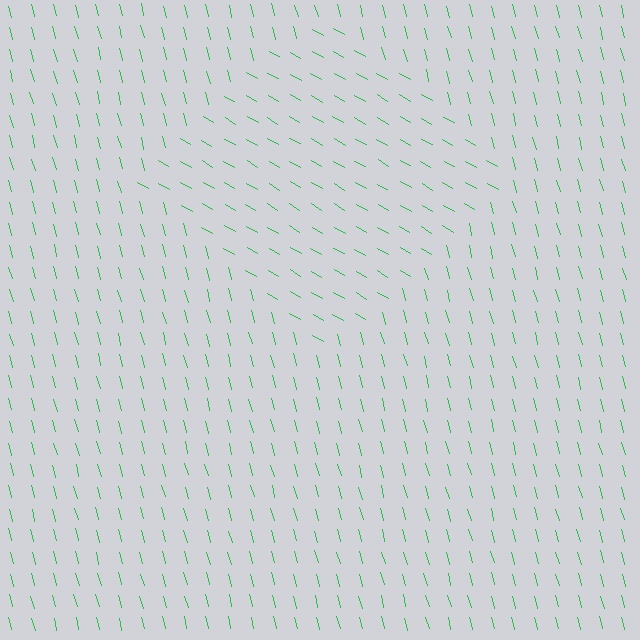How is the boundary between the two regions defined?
The boundary is defined purely by a change in line orientation (approximately 45 degrees difference). All lines are the same color and thickness.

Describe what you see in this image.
The image is filled with small green line segments. A diamond region in the image has lines oriented differently from the surrounding lines, creating a visible texture boundary.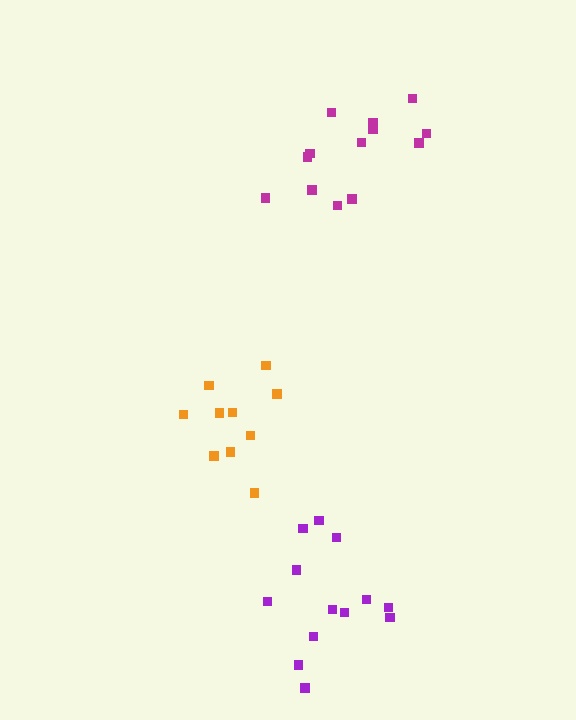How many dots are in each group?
Group 1: 10 dots, Group 2: 13 dots, Group 3: 13 dots (36 total).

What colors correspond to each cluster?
The clusters are colored: orange, magenta, purple.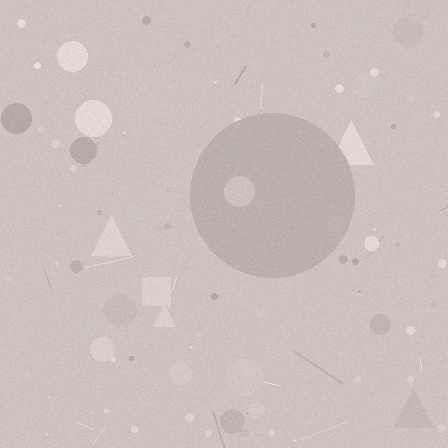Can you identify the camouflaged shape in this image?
The camouflaged shape is a circle.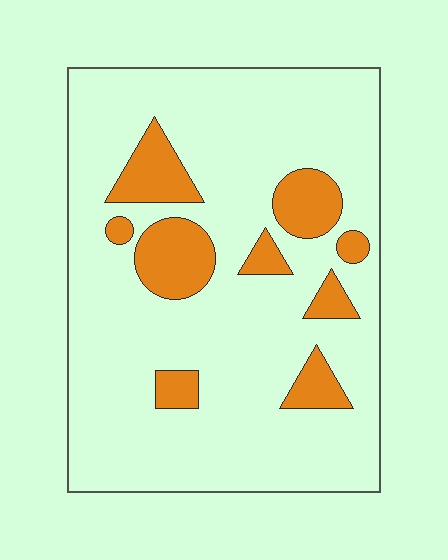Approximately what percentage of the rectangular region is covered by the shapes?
Approximately 15%.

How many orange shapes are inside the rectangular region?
9.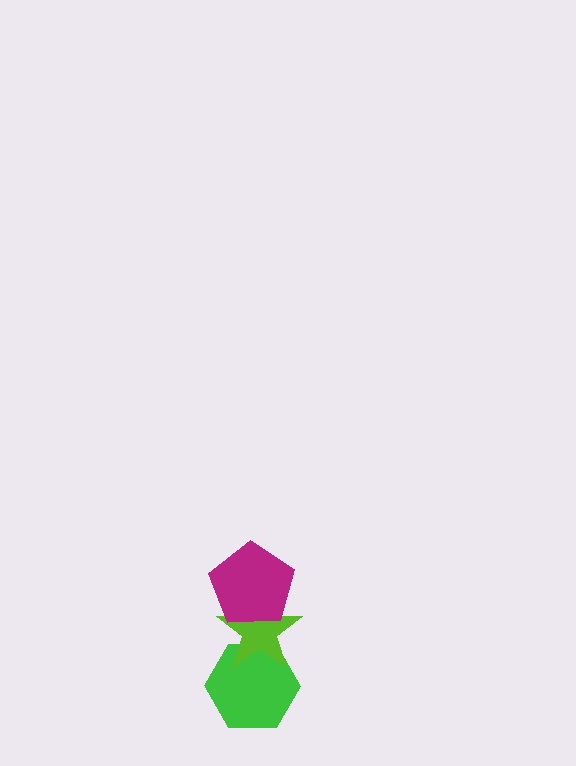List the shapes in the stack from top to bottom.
From top to bottom: the magenta pentagon, the lime star, the green hexagon.